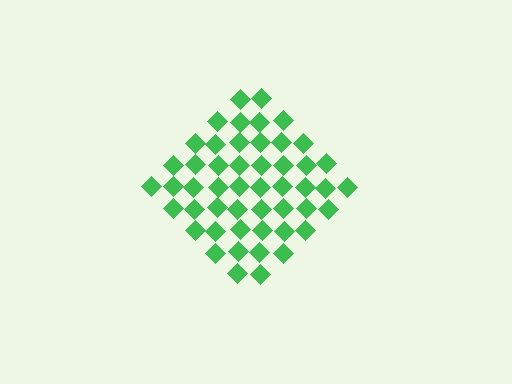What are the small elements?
The small elements are diamonds.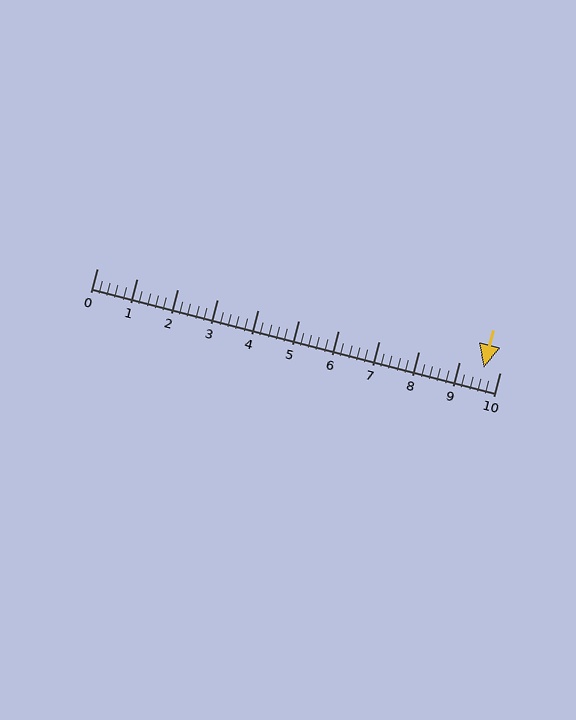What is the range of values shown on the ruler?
The ruler shows values from 0 to 10.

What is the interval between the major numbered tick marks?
The major tick marks are spaced 1 units apart.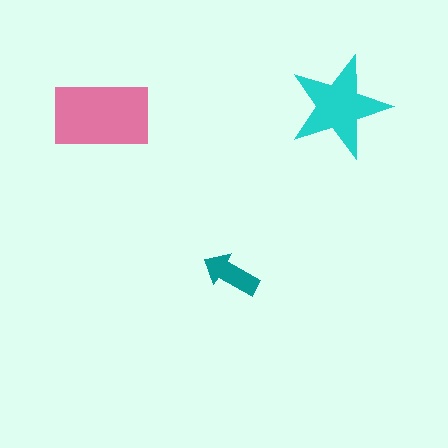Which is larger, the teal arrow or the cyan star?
The cyan star.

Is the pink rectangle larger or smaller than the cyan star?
Larger.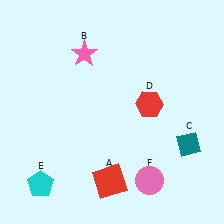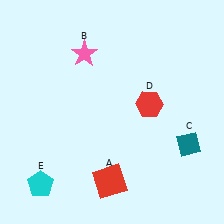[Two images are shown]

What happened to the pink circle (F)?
The pink circle (F) was removed in Image 2. It was in the bottom-right area of Image 1.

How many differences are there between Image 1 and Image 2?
There is 1 difference between the two images.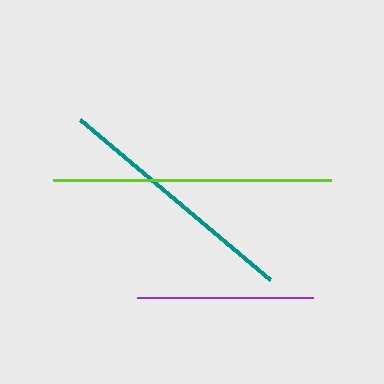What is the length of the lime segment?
The lime segment is approximately 278 pixels long.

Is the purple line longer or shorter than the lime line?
The lime line is longer than the purple line.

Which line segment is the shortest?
The purple line is the shortest at approximately 176 pixels.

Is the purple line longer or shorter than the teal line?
The teal line is longer than the purple line.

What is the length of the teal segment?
The teal segment is approximately 249 pixels long.